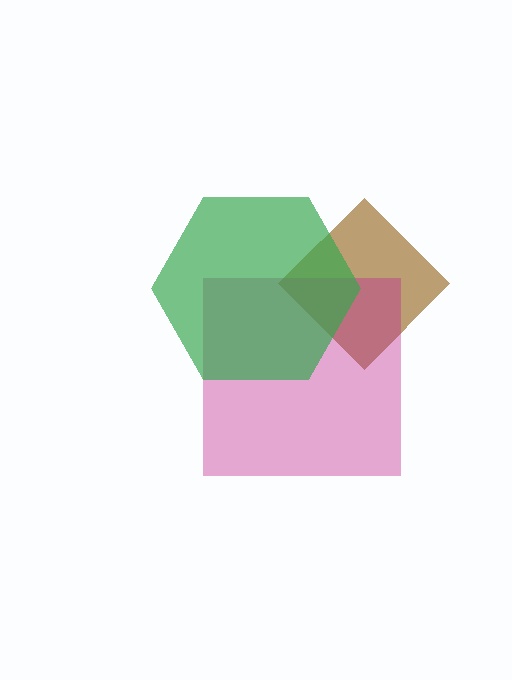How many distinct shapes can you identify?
There are 3 distinct shapes: a brown diamond, a magenta square, a green hexagon.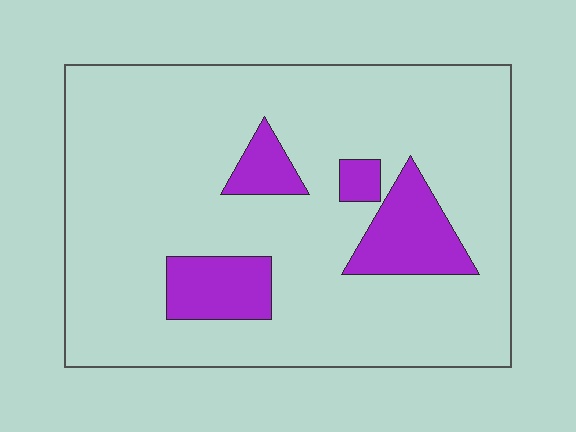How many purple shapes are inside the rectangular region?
4.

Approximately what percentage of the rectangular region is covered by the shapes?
Approximately 15%.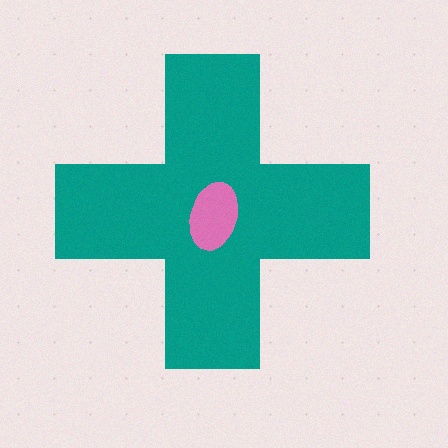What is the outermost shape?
The teal cross.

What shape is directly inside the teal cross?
The pink ellipse.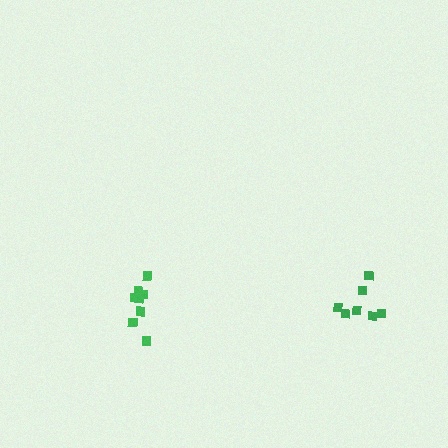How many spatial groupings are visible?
There are 2 spatial groupings.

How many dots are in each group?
Group 1: 8 dots, Group 2: 7 dots (15 total).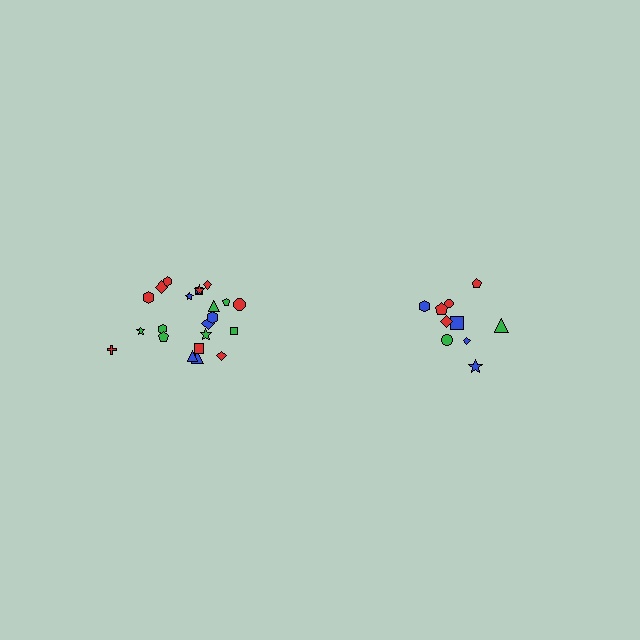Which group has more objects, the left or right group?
The left group.